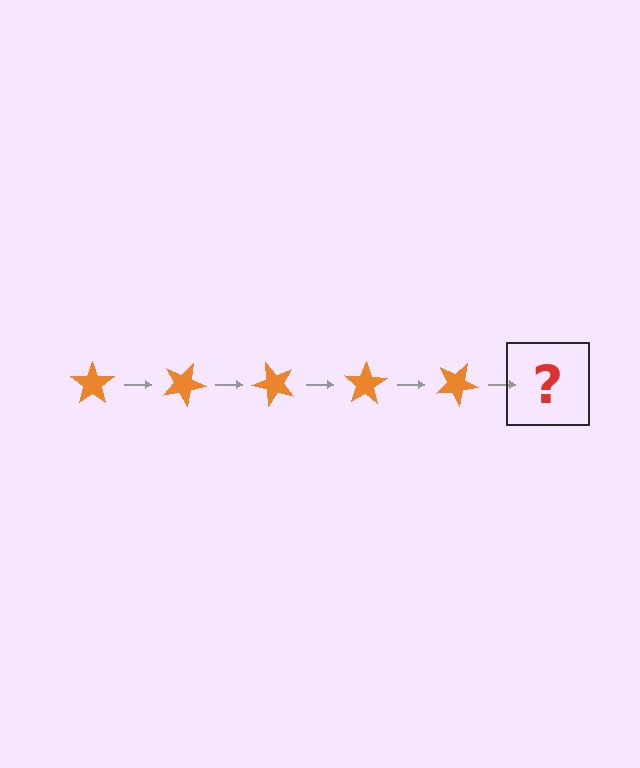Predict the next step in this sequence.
The next step is an orange star rotated 125 degrees.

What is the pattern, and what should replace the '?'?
The pattern is that the star rotates 25 degrees each step. The '?' should be an orange star rotated 125 degrees.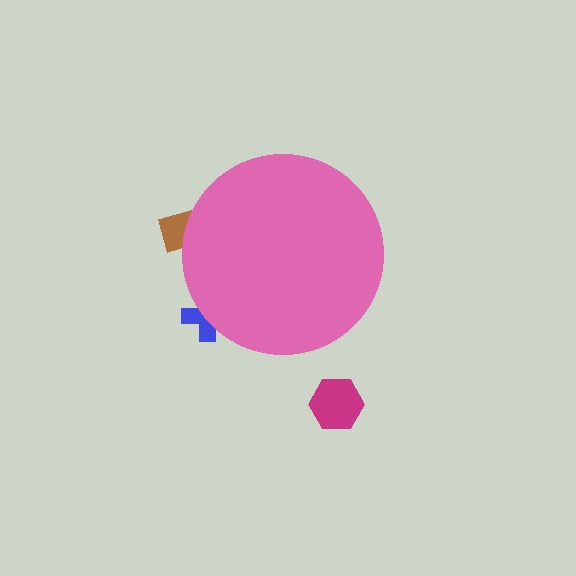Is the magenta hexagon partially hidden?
No, the magenta hexagon is fully visible.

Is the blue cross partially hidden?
Yes, the blue cross is partially hidden behind the pink circle.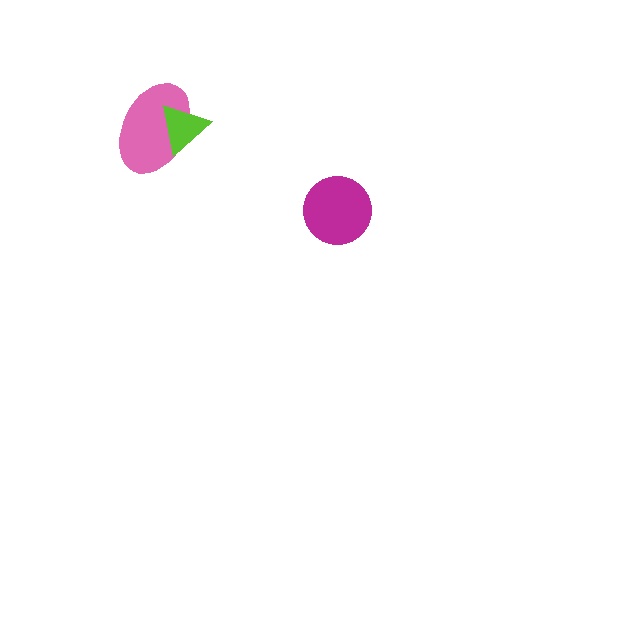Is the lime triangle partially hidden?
No, no other shape covers it.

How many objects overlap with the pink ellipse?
1 object overlaps with the pink ellipse.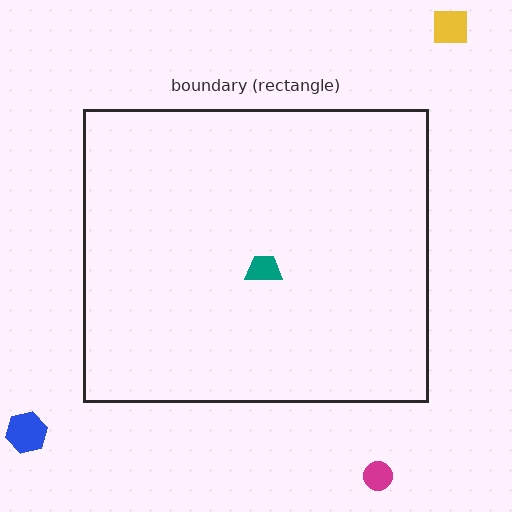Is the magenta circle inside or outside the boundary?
Outside.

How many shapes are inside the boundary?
1 inside, 3 outside.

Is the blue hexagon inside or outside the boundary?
Outside.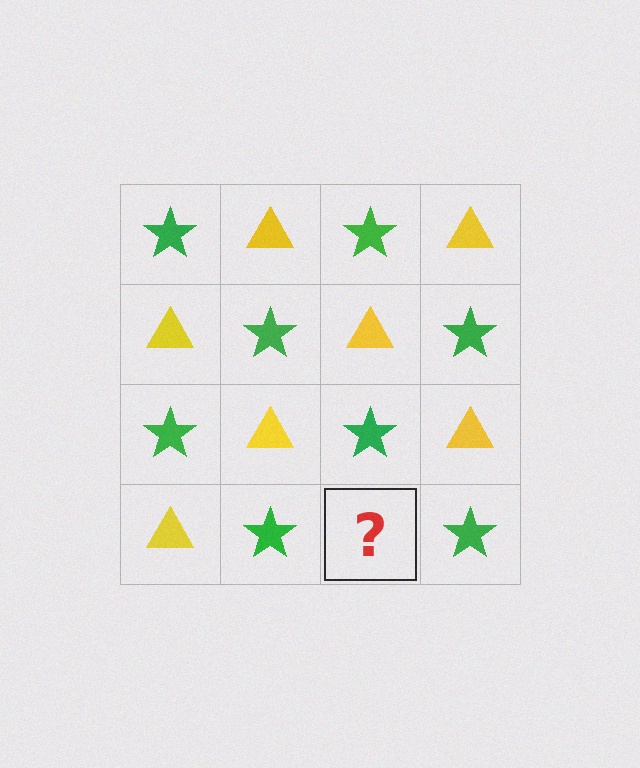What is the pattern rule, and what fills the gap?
The rule is that it alternates green star and yellow triangle in a checkerboard pattern. The gap should be filled with a yellow triangle.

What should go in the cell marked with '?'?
The missing cell should contain a yellow triangle.